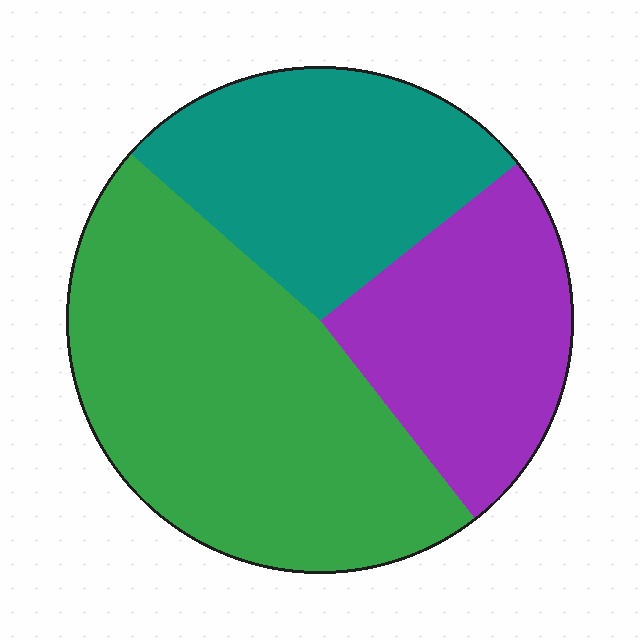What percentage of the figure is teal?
Teal covers around 30% of the figure.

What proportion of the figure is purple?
Purple covers roughly 25% of the figure.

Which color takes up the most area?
Green, at roughly 45%.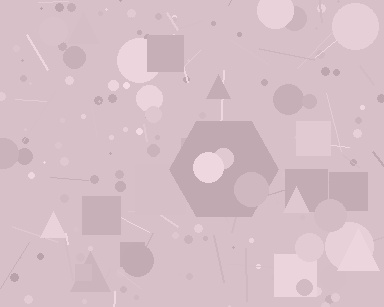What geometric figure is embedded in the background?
A hexagon is embedded in the background.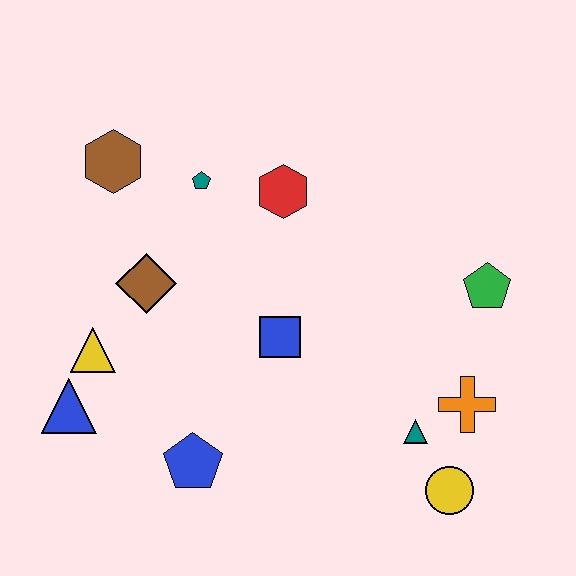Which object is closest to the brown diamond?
The yellow triangle is closest to the brown diamond.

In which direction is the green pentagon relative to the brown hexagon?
The green pentagon is to the right of the brown hexagon.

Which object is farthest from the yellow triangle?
The green pentagon is farthest from the yellow triangle.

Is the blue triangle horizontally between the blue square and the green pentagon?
No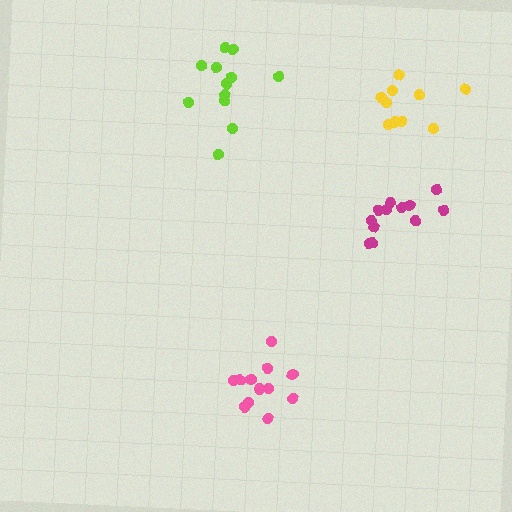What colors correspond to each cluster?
The clusters are colored: pink, magenta, lime, yellow.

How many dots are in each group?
Group 1: 12 dots, Group 2: 12 dots, Group 3: 12 dots, Group 4: 10 dots (46 total).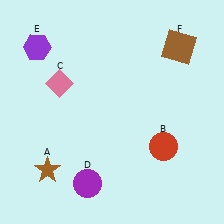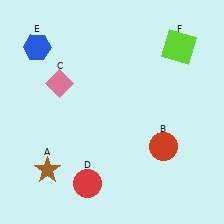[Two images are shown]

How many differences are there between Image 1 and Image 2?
There are 3 differences between the two images.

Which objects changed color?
D changed from purple to red. E changed from purple to blue. F changed from brown to lime.